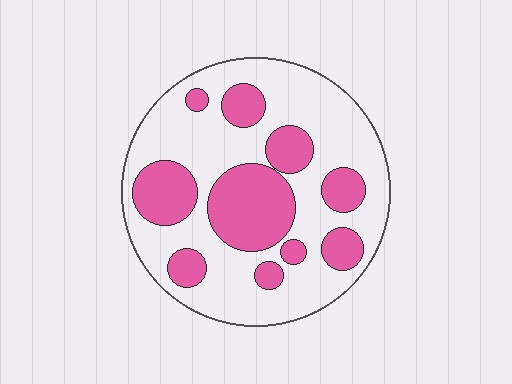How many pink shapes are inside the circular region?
10.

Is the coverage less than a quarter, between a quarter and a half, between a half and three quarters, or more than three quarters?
Between a quarter and a half.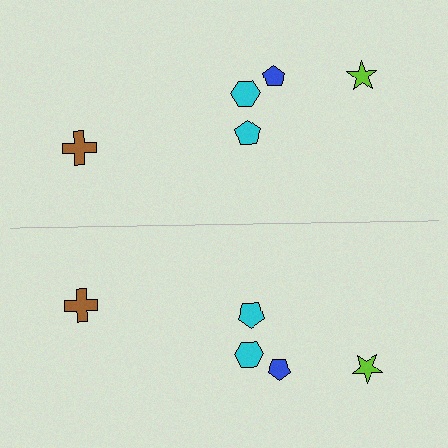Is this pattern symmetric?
Yes, this pattern has bilateral (reflection) symmetry.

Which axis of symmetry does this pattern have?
The pattern has a horizontal axis of symmetry running through the center of the image.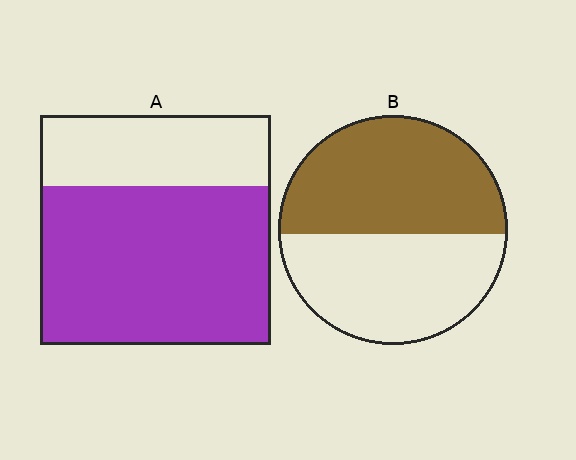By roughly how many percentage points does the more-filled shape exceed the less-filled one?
By roughly 15 percentage points (A over B).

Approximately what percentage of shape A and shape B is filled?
A is approximately 70% and B is approximately 50%.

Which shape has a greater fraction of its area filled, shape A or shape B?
Shape A.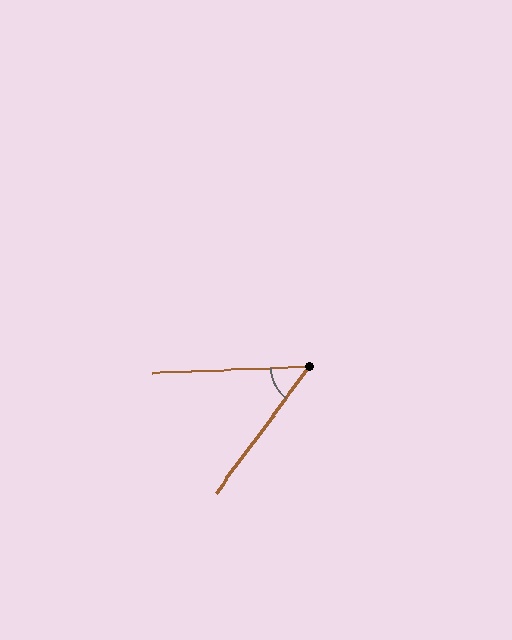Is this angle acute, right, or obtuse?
It is acute.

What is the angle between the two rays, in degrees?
Approximately 51 degrees.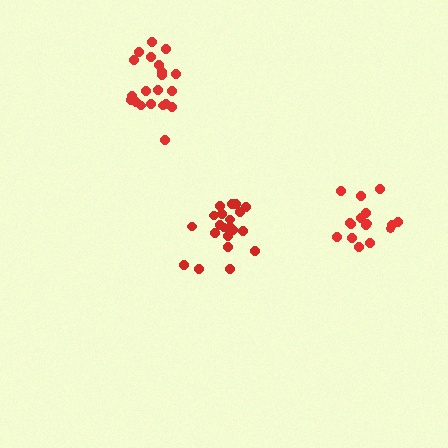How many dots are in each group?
Group 1: 21 dots, Group 2: 21 dots, Group 3: 16 dots (58 total).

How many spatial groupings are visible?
There are 3 spatial groupings.